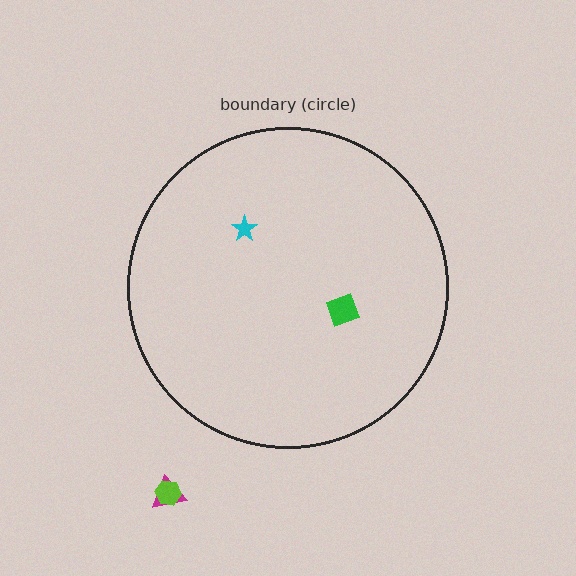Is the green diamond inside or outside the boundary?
Inside.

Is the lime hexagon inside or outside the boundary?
Outside.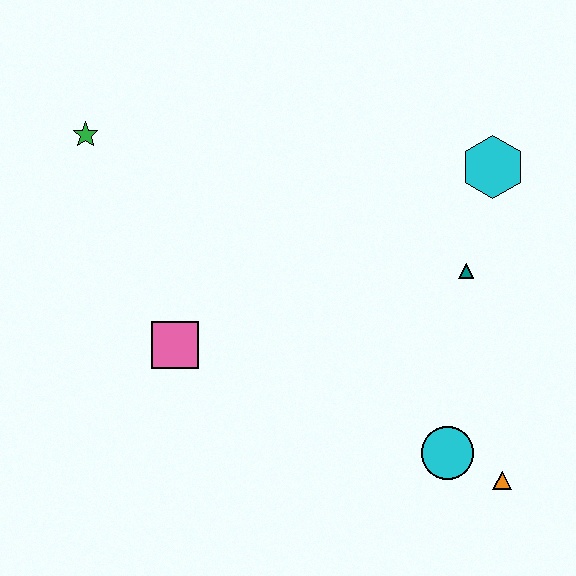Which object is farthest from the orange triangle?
The green star is farthest from the orange triangle.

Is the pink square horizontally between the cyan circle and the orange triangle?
No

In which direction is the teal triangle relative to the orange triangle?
The teal triangle is above the orange triangle.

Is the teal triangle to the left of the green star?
No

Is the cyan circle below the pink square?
Yes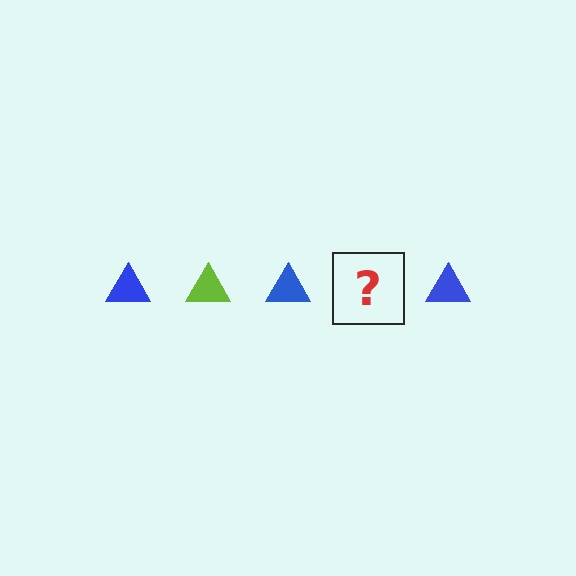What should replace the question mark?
The question mark should be replaced with a lime triangle.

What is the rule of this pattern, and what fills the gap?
The rule is that the pattern cycles through blue, lime triangles. The gap should be filled with a lime triangle.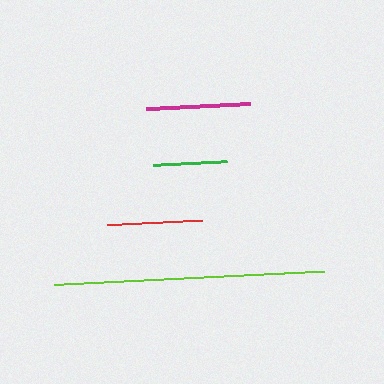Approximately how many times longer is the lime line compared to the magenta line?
The lime line is approximately 2.6 times the length of the magenta line.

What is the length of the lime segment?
The lime segment is approximately 270 pixels long.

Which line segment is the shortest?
The green line is the shortest at approximately 73 pixels.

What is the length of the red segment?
The red segment is approximately 95 pixels long.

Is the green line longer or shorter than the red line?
The red line is longer than the green line.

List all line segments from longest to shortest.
From longest to shortest: lime, magenta, red, green.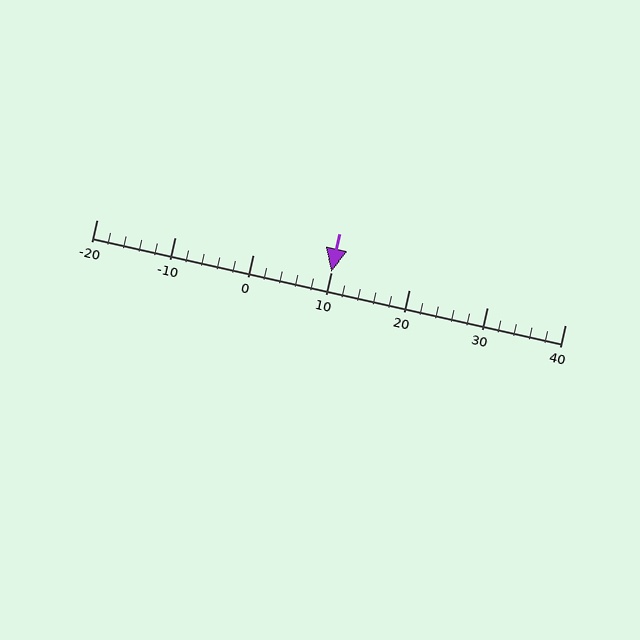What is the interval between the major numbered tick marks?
The major tick marks are spaced 10 units apart.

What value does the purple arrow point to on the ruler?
The purple arrow points to approximately 10.